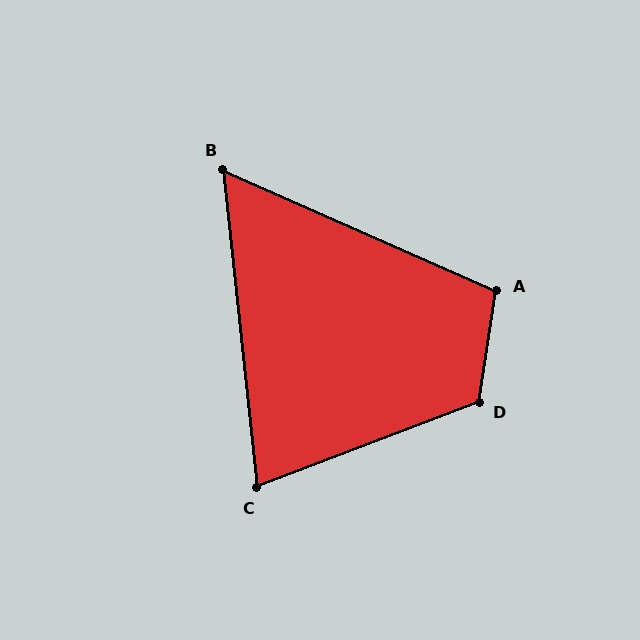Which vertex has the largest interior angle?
D, at approximately 120 degrees.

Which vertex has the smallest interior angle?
B, at approximately 60 degrees.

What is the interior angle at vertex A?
Approximately 105 degrees (obtuse).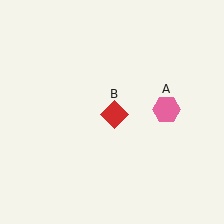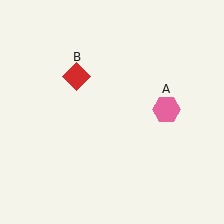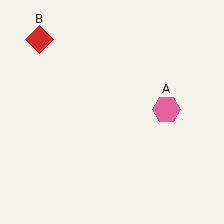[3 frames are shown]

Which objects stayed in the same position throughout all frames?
Pink hexagon (object A) remained stationary.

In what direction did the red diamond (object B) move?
The red diamond (object B) moved up and to the left.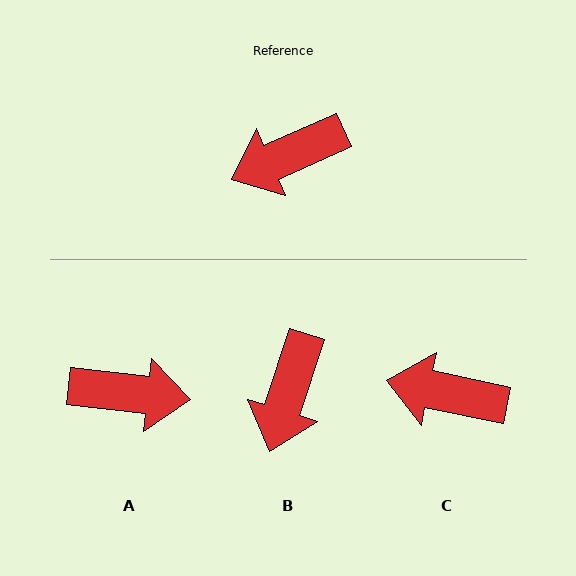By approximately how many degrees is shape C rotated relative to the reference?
Approximately 35 degrees clockwise.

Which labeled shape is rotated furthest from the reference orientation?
A, about 150 degrees away.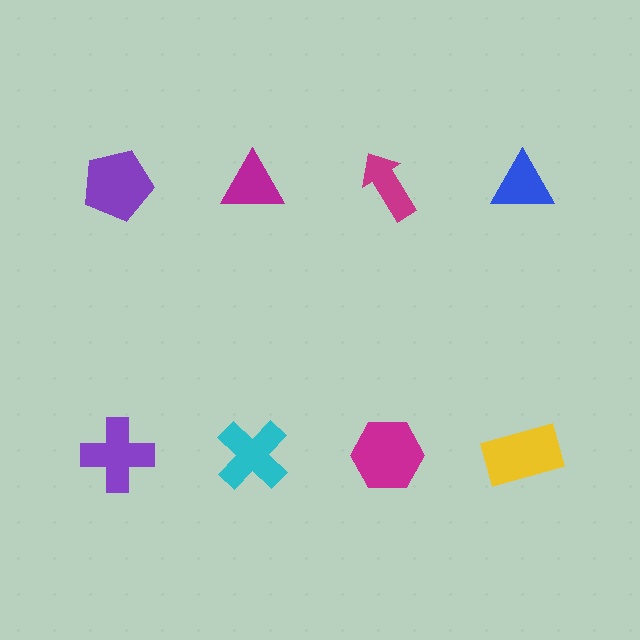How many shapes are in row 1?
4 shapes.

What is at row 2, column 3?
A magenta hexagon.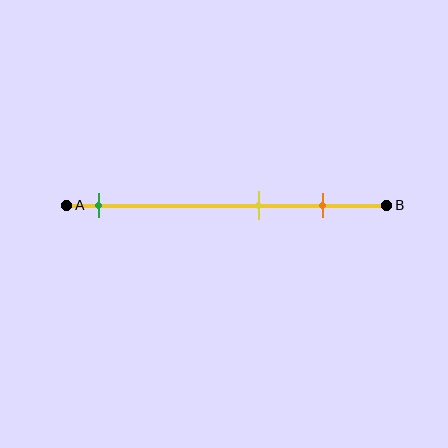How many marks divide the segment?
There are 3 marks dividing the segment.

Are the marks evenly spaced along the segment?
No, the marks are not evenly spaced.